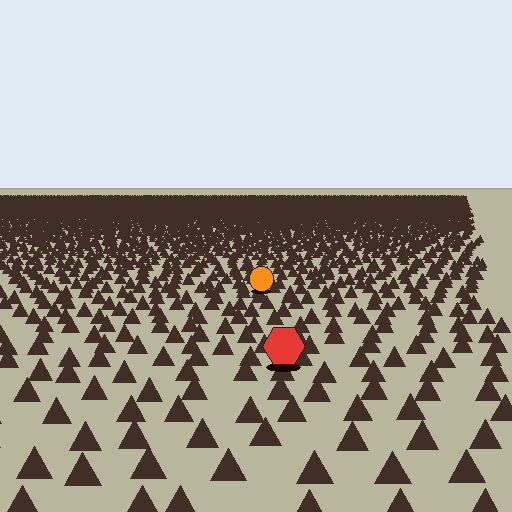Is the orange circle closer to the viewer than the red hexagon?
No. The red hexagon is closer — you can tell from the texture gradient: the ground texture is coarser near it.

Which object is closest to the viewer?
The red hexagon is closest. The texture marks near it are larger and more spread out.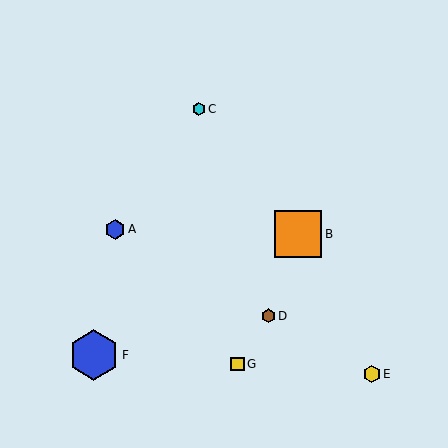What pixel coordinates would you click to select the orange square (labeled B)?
Click at (298, 234) to select the orange square B.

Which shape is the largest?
The blue hexagon (labeled F) is the largest.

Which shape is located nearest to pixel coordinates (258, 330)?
The brown hexagon (labeled D) at (268, 316) is nearest to that location.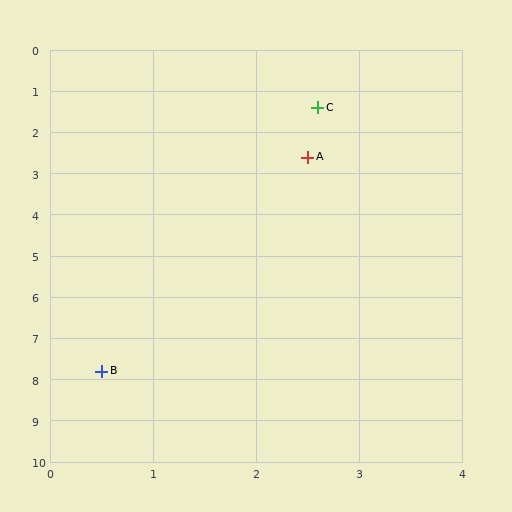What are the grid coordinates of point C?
Point C is at approximately (2.6, 1.4).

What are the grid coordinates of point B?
Point B is at approximately (0.5, 7.8).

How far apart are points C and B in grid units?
Points C and B are about 6.7 grid units apart.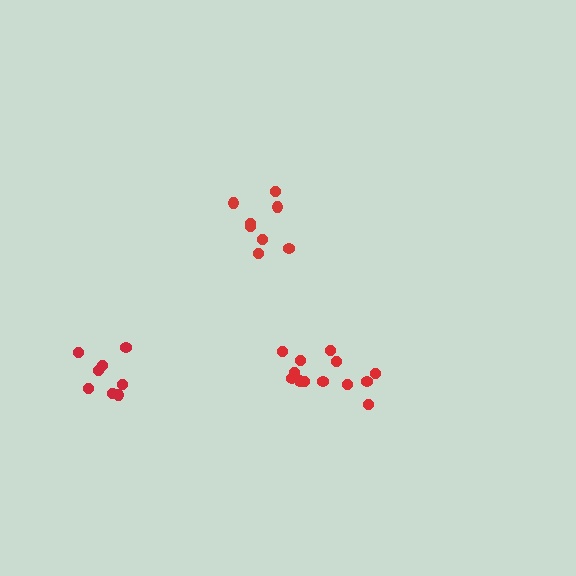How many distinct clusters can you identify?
There are 3 distinct clusters.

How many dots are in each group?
Group 1: 13 dots, Group 2: 8 dots, Group 3: 8 dots (29 total).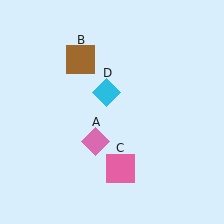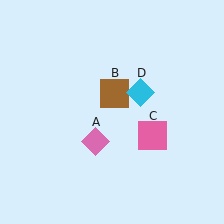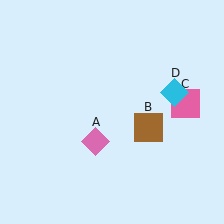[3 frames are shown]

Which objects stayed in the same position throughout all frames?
Pink diamond (object A) remained stationary.